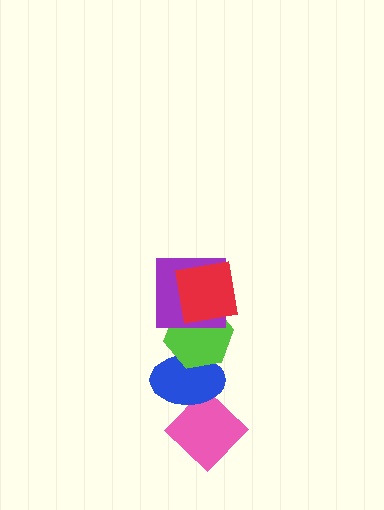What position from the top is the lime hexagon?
The lime hexagon is 3rd from the top.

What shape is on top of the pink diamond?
The blue ellipse is on top of the pink diamond.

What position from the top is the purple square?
The purple square is 2nd from the top.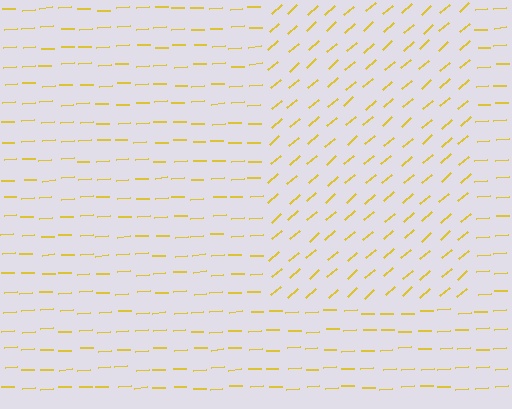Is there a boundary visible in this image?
Yes, there is a texture boundary formed by a change in line orientation.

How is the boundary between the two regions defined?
The boundary is defined purely by a change in line orientation (approximately 38 degrees difference). All lines are the same color and thickness.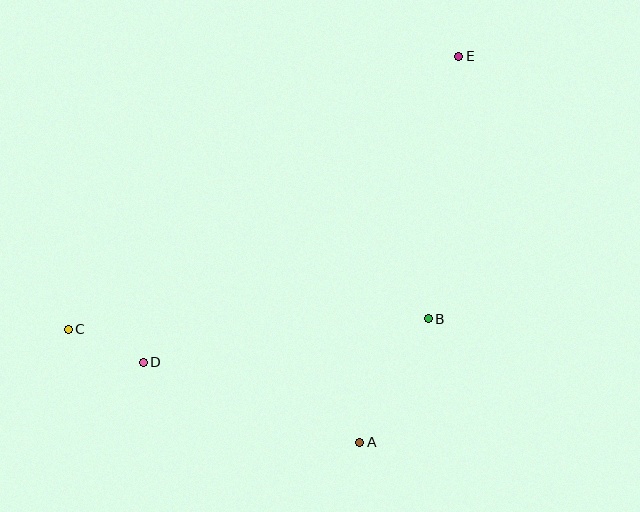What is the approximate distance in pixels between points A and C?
The distance between A and C is approximately 313 pixels.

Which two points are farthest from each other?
Points C and E are farthest from each other.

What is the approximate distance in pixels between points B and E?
The distance between B and E is approximately 264 pixels.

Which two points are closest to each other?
Points C and D are closest to each other.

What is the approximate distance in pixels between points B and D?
The distance between B and D is approximately 289 pixels.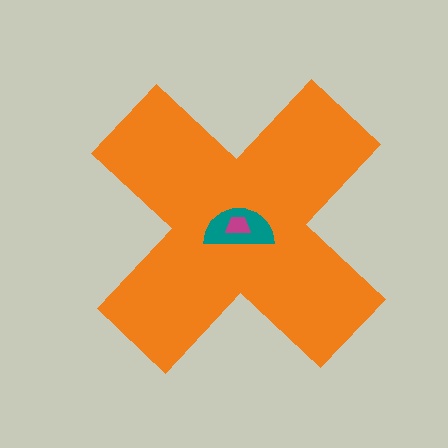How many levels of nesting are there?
3.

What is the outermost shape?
The orange cross.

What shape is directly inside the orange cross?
The teal semicircle.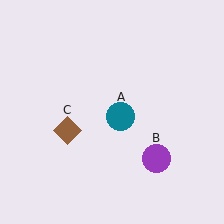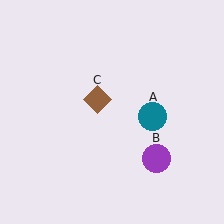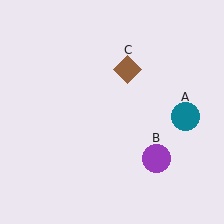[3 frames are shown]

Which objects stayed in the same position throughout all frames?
Purple circle (object B) remained stationary.